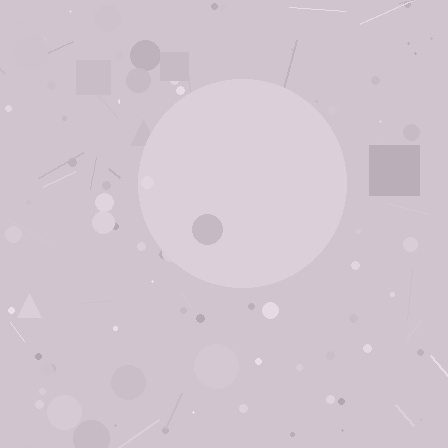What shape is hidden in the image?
A circle is hidden in the image.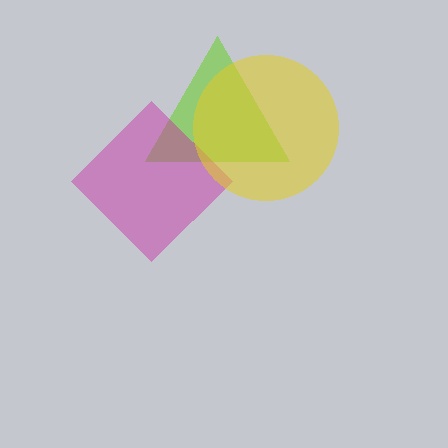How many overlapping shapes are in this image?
There are 3 overlapping shapes in the image.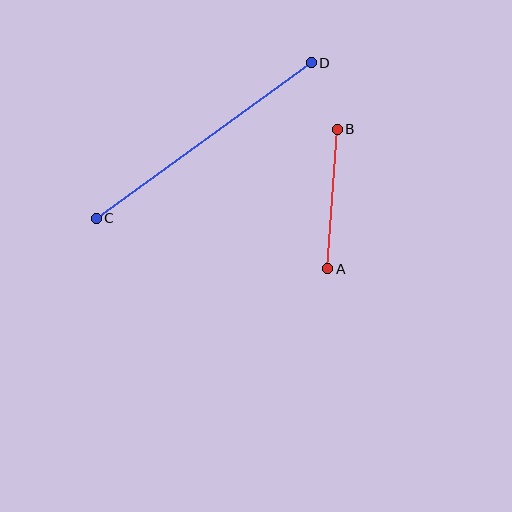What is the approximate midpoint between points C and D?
The midpoint is at approximately (204, 141) pixels.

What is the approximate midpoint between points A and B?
The midpoint is at approximately (333, 199) pixels.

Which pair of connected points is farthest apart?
Points C and D are farthest apart.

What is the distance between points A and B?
The distance is approximately 140 pixels.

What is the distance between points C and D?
The distance is approximately 266 pixels.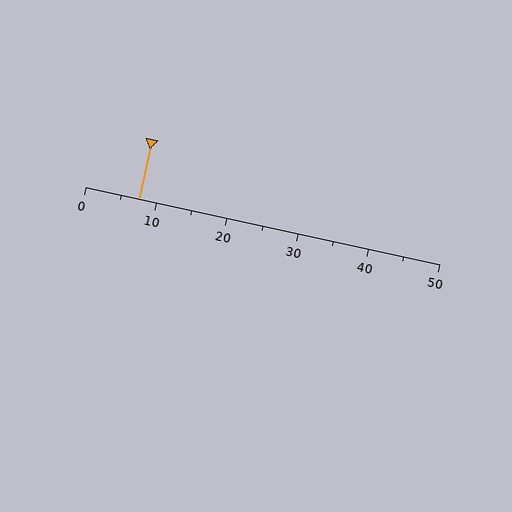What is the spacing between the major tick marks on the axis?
The major ticks are spaced 10 apart.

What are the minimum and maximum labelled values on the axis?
The axis runs from 0 to 50.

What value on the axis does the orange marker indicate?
The marker indicates approximately 7.5.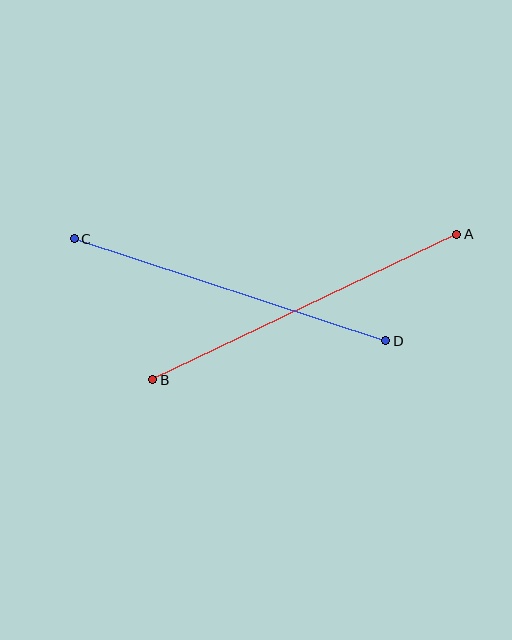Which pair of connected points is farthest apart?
Points A and B are farthest apart.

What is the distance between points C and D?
The distance is approximately 328 pixels.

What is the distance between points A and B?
The distance is approximately 337 pixels.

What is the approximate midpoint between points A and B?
The midpoint is at approximately (305, 307) pixels.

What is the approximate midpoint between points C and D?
The midpoint is at approximately (230, 290) pixels.